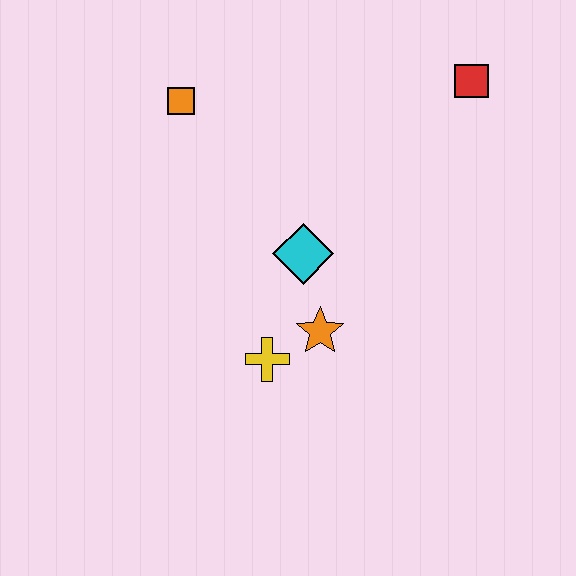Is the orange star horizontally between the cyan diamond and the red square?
Yes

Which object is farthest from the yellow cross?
The red square is farthest from the yellow cross.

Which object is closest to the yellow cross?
The orange star is closest to the yellow cross.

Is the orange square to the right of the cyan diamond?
No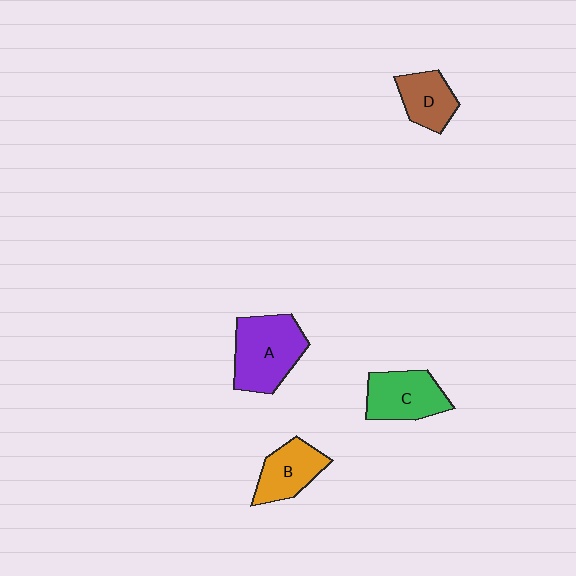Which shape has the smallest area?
Shape D (brown).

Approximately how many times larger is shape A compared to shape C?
Approximately 1.3 times.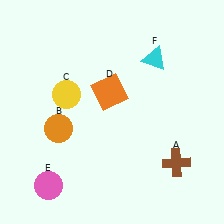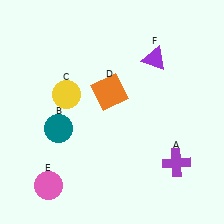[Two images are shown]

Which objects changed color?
A changed from brown to purple. B changed from orange to teal. F changed from cyan to purple.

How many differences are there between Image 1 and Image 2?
There are 3 differences between the two images.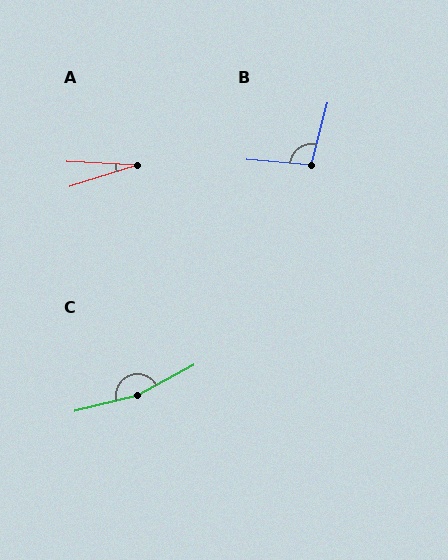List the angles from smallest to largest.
A (21°), B (99°), C (165°).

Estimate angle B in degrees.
Approximately 99 degrees.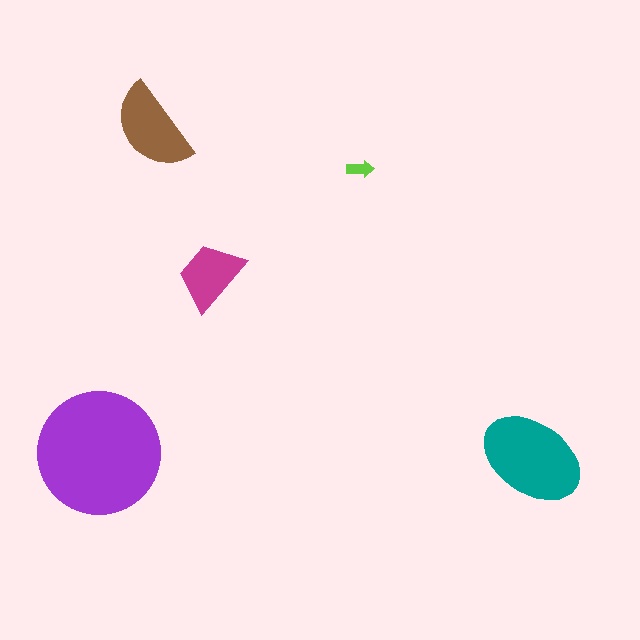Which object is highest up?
The brown semicircle is topmost.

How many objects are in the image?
There are 5 objects in the image.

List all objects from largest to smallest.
The purple circle, the teal ellipse, the brown semicircle, the magenta trapezoid, the lime arrow.